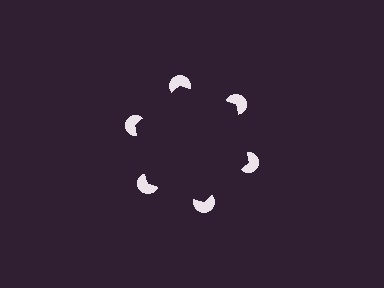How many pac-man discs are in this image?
There are 6 — one at each vertex of the illusory hexagon.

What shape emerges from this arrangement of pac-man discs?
An illusory hexagon — its edges are inferred from the aligned wedge cuts in the pac-man discs, not physically drawn.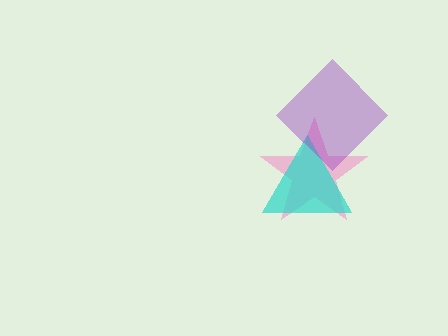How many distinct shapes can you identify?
There are 3 distinct shapes: a pink star, a cyan triangle, a purple diamond.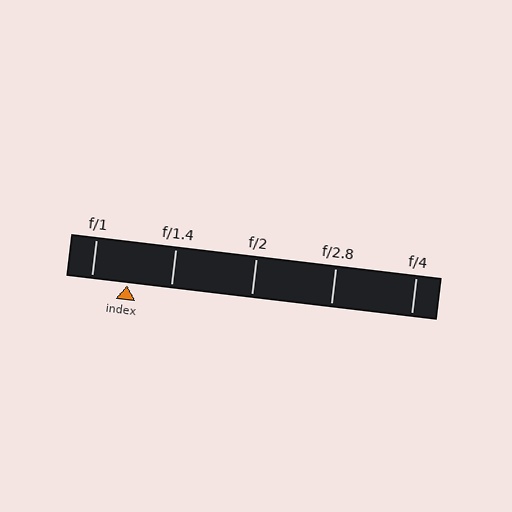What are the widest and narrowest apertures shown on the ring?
The widest aperture shown is f/1 and the narrowest is f/4.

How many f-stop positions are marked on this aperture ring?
There are 5 f-stop positions marked.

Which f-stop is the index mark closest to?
The index mark is closest to f/1.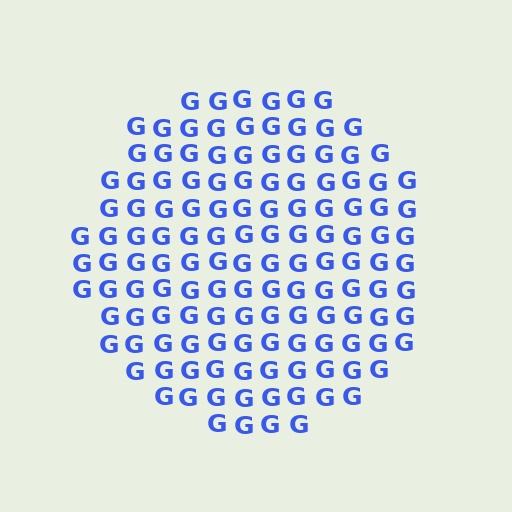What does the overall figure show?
The overall figure shows a circle.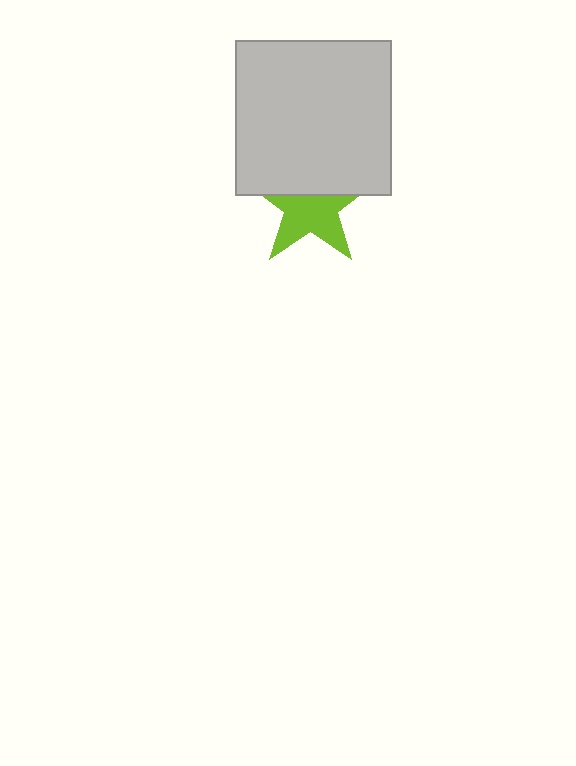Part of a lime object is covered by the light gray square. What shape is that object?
It is a star.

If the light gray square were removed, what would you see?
You would see the complete lime star.